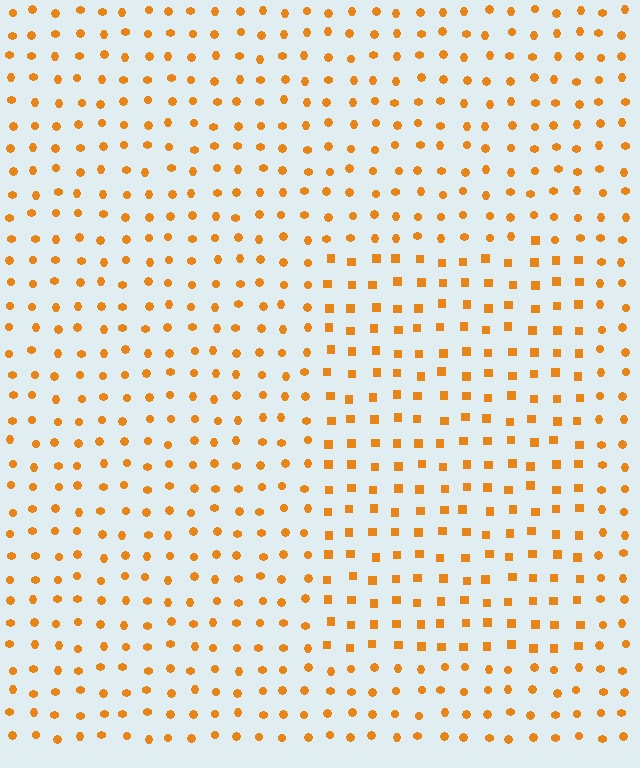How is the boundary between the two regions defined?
The boundary is defined by a change in element shape: squares inside vs. circles outside. All elements share the same color and spacing.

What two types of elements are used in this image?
The image uses squares inside the rectangle region and circles outside it.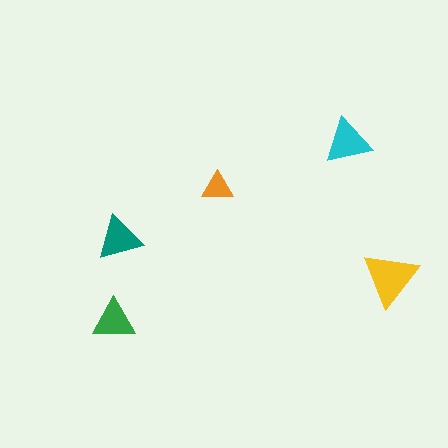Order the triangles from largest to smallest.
the yellow one, the cyan one, the teal one, the green one, the orange one.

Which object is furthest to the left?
The green triangle is leftmost.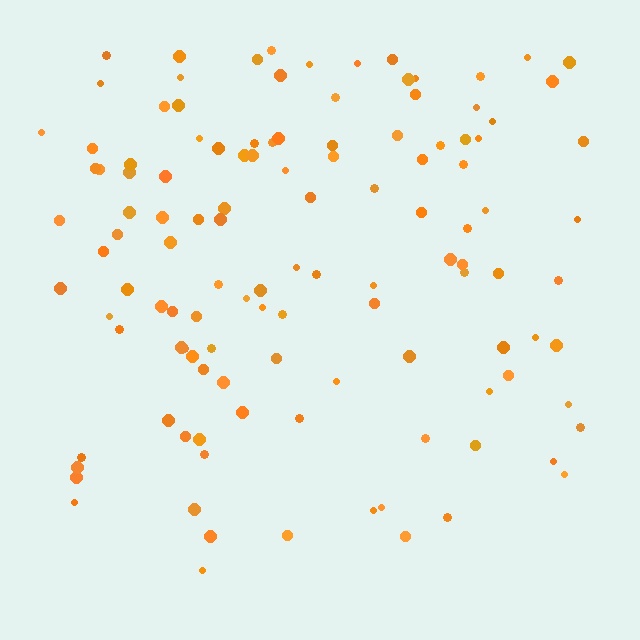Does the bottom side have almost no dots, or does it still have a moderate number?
Still a moderate number, just noticeably fewer than the top.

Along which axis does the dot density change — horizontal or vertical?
Vertical.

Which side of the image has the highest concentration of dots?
The top.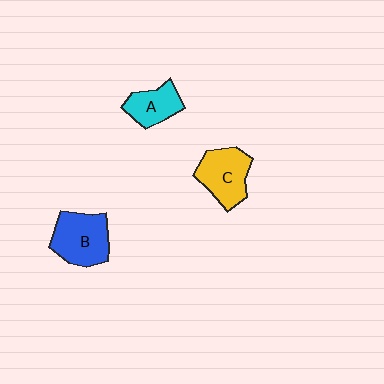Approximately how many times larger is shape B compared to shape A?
Approximately 1.5 times.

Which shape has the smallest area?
Shape A (cyan).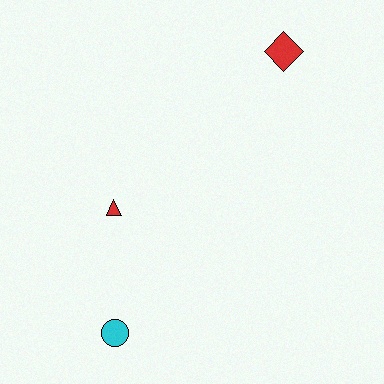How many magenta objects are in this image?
There are no magenta objects.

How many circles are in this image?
There is 1 circle.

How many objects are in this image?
There are 3 objects.